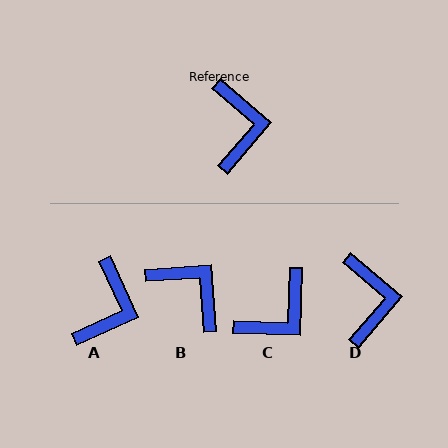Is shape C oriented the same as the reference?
No, it is off by about 51 degrees.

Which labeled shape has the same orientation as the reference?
D.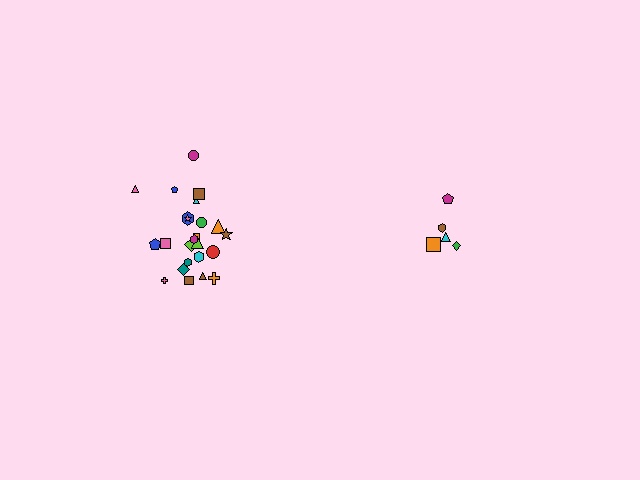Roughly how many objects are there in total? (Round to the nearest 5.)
Roughly 30 objects in total.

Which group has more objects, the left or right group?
The left group.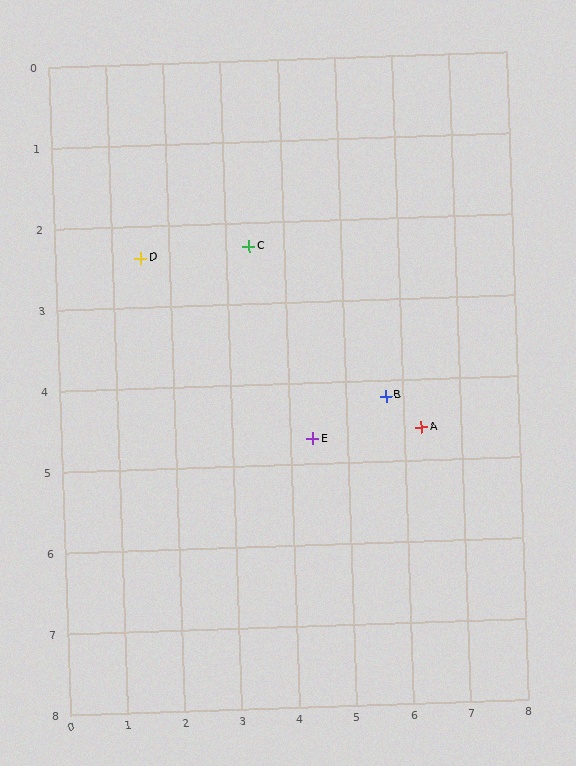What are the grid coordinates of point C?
Point C is at approximately (3.4, 2.3).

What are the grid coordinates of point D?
Point D is at approximately (1.5, 2.4).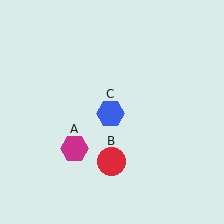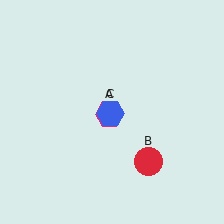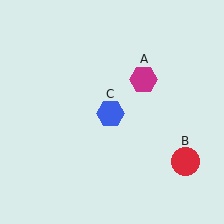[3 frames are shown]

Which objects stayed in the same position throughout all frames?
Blue hexagon (object C) remained stationary.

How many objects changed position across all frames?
2 objects changed position: magenta hexagon (object A), red circle (object B).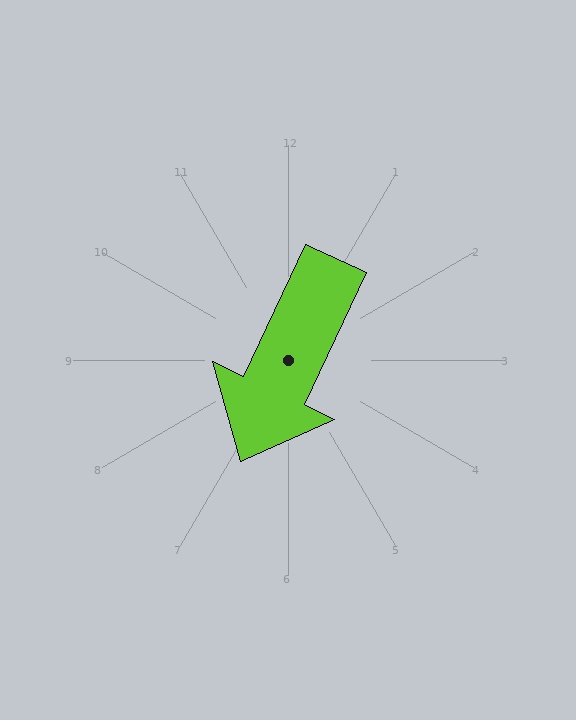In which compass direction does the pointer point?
Southwest.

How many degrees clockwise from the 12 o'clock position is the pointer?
Approximately 205 degrees.